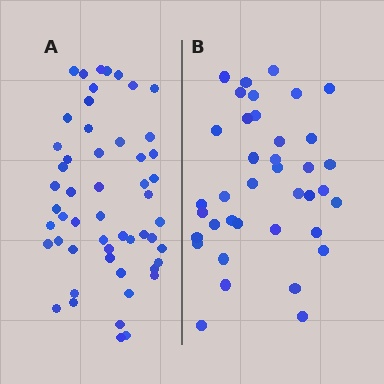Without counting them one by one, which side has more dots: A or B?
Region A (the left region) has more dots.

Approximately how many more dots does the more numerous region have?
Region A has approximately 15 more dots than region B.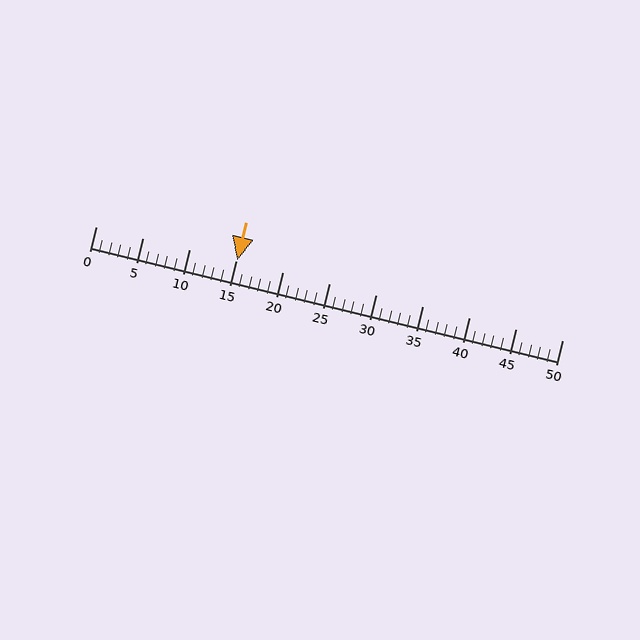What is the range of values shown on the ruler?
The ruler shows values from 0 to 50.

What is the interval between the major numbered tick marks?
The major tick marks are spaced 5 units apart.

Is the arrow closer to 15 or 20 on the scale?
The arrow is closer to 15.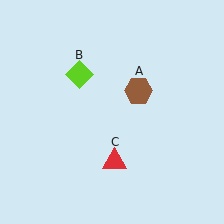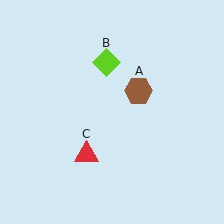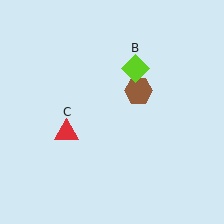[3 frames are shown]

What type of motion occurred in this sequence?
The lime diamond (object B), red triangle (object C) rotated clockwise around the center of the scene.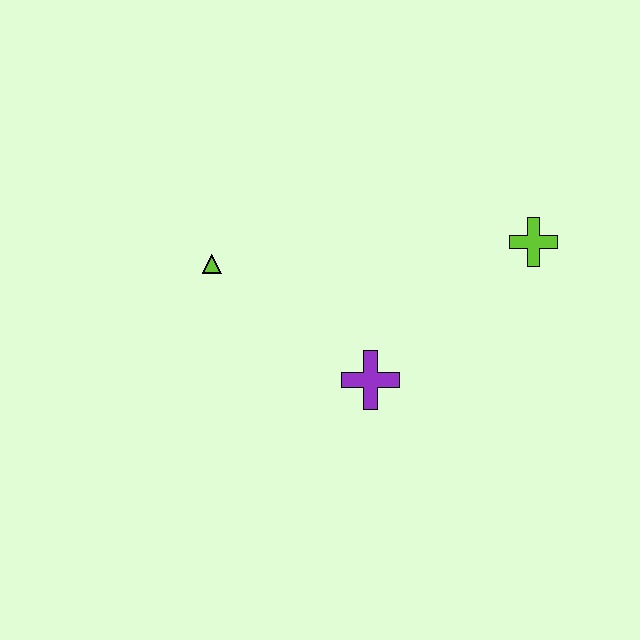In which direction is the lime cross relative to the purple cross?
The lime cross is to the right of the purple cross.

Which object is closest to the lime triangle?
The purple cross is closest to the lime triangle.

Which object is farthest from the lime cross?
The lime triangle is farthest from the lime cross.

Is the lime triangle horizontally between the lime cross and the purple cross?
No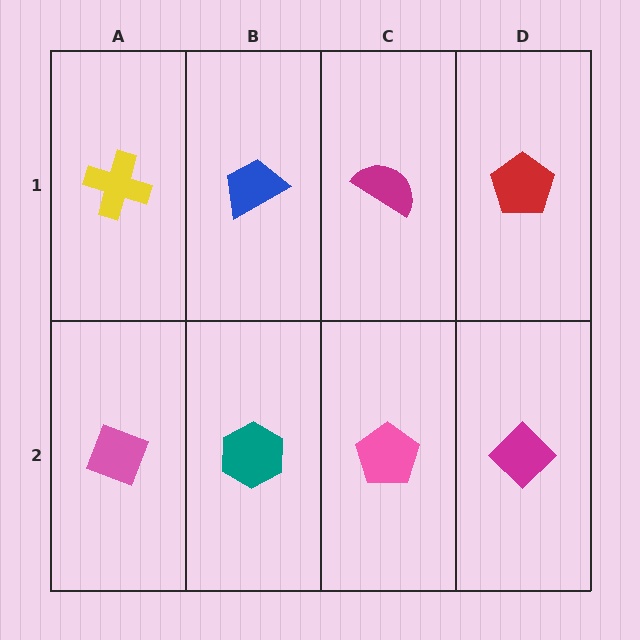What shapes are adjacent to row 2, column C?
A magenta semicircle (row 1, column C), a teal hexagon (row 2, column B), a magenta diamond (row 2, column D).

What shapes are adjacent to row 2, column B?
A blue trapezoid (row 1, column B), a pink diamond (row 2, column A), a pink pentagon (row 2, column C).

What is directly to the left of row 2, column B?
A pink diamond.